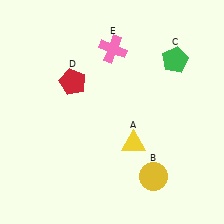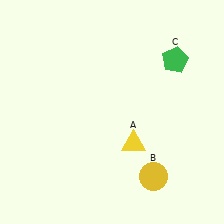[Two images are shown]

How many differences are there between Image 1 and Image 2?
There are 2 differences between the two images.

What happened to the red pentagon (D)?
The red pentagon (D) was removed in Image 2. It was in the top-left area of Image 1.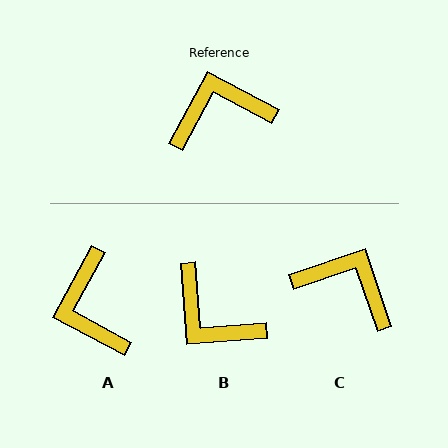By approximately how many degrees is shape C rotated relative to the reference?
Approximately 43 degrees clockwise.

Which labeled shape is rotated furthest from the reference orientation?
B, about 123 degrees away.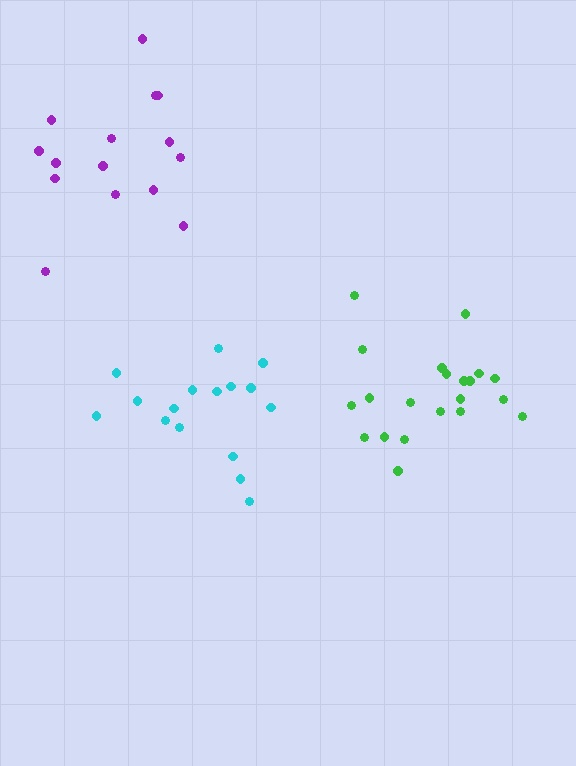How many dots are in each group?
Group 1: 21 dots, Group 2: 16 dots, Group 3: 15 dots (52 total).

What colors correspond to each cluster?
The clusters are colored: green, cyan, purple.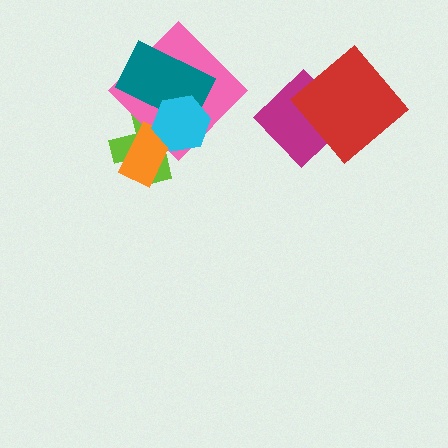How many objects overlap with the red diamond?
1 object overlaps with the red diamond.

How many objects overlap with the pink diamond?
3 objects overlap with the pink diamond.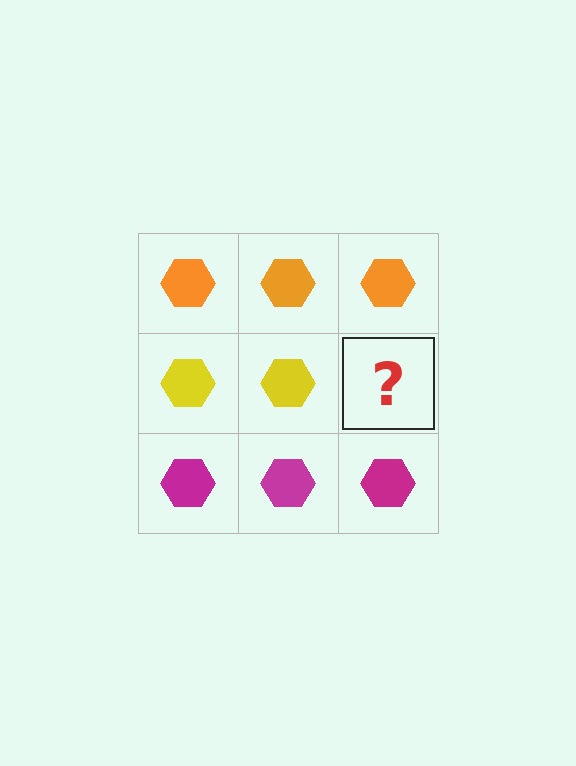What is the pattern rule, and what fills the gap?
The rule is that each row has a consistent color. The gap should be filled with a yellow hexagon.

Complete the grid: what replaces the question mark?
The question mark should be replaced with a yellow hexagon.